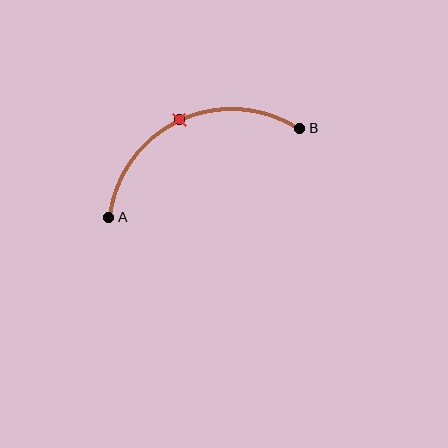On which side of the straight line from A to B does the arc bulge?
The arc bulges above the straight line connecting A and B.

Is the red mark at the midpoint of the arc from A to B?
Yes. The red mark lies on the arc at equal arc-length from both A and B — it is the arc midpoint.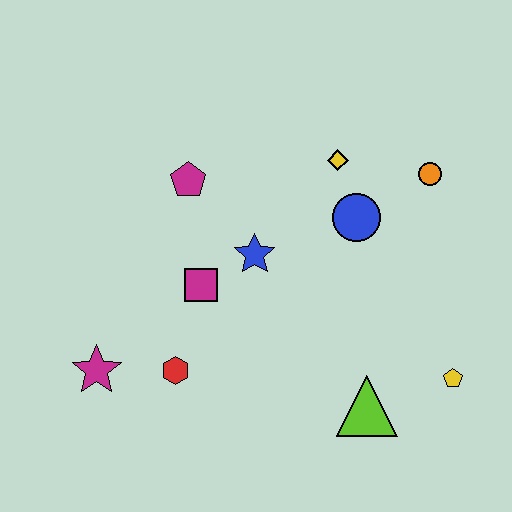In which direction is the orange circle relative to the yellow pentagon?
The orange circle is above the yellow pentagon.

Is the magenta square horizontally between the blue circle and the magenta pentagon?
Yes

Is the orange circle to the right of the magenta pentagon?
Yes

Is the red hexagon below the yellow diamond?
Yes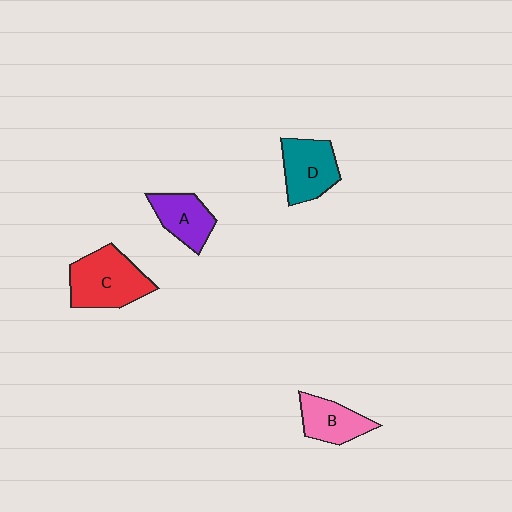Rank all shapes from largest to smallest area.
From largest to smallest: C (red), D (teal), B (pink), A (purple).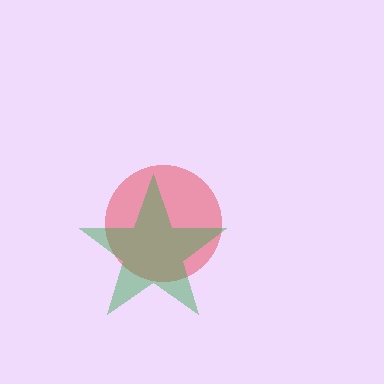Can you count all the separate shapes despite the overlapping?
Yes, there are 2 separate shapes.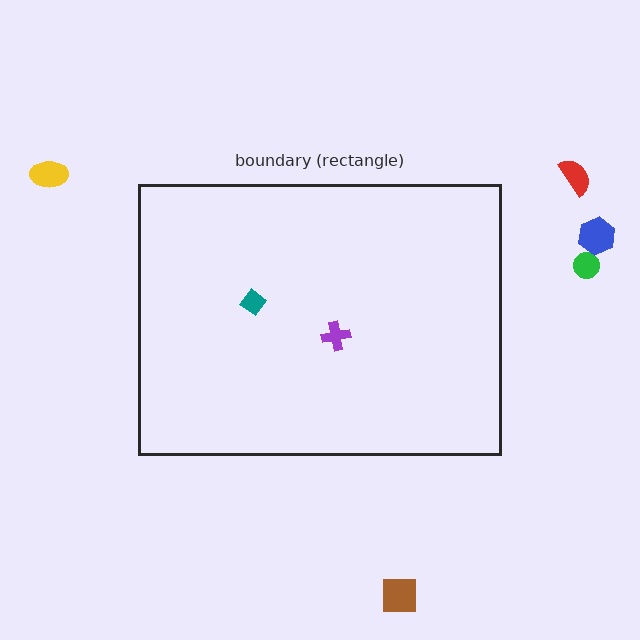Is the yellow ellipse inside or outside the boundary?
Outside.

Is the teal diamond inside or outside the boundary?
Inside.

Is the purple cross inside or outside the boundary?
Inside.